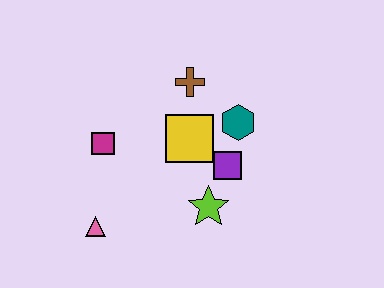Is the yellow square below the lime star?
No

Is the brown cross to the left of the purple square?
Yes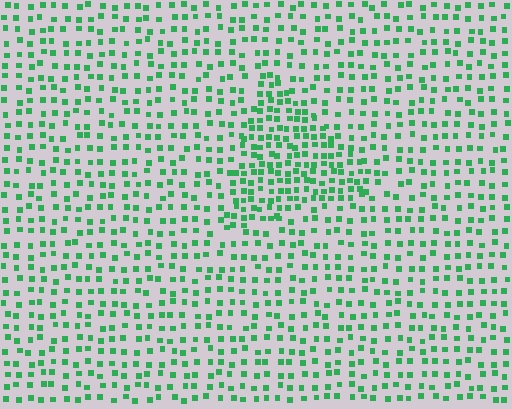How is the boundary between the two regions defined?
The boundary is defined by a change in element density (approximately 1.8x ratio). All elements are the same color, size, and shape.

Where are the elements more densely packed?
The elements are more densely packed inside the triangle boundary.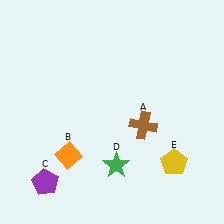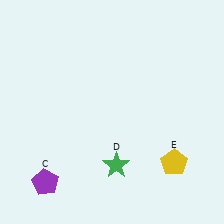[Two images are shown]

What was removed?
The brown cross (A), the orange diamond (B) were removed in Image 2.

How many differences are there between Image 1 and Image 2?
There are 2 differences between the two images.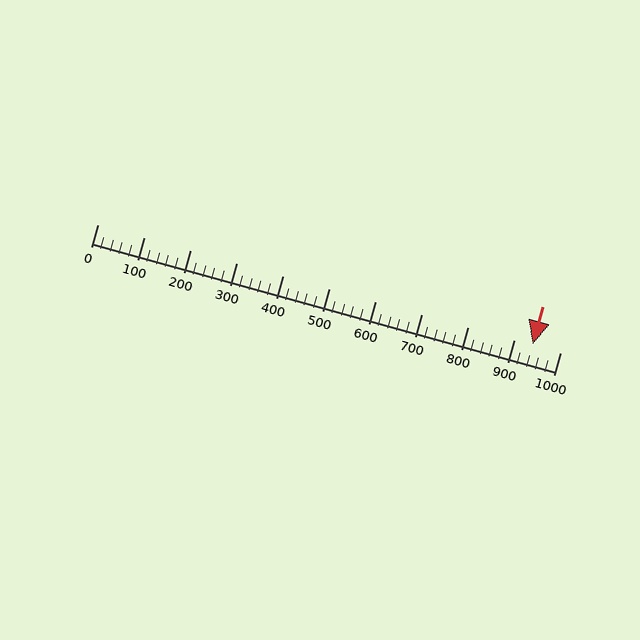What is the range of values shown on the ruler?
The ruler shows values from 0 to 1000.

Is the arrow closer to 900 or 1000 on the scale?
The arrow is closer to 900.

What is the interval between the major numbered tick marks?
The major tick marks are spaced 100 units apart.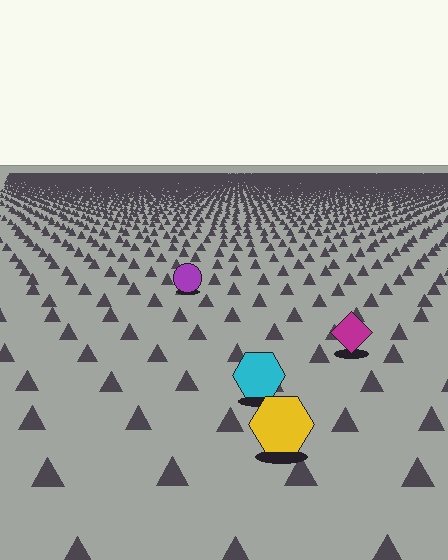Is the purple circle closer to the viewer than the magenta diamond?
No. The magenta diamond is closer — you can tell from the texture gradient: the ground texture is coarser near it.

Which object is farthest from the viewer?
The purple circle is farthest from the viewer. It appears smaller and the ground texture around it is denser.